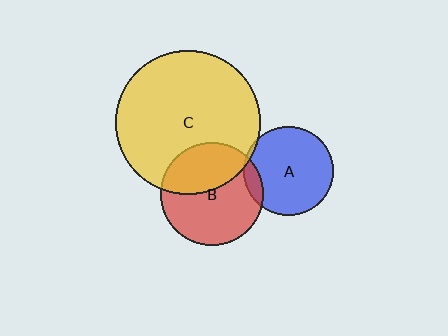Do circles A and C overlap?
Yes.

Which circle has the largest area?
Circle C (yellow).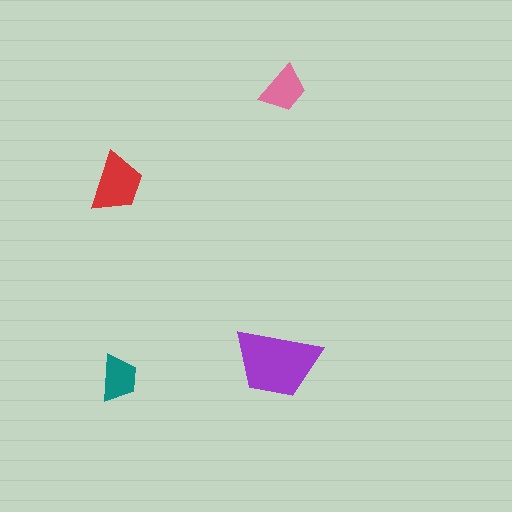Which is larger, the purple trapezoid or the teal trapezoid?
The purple one.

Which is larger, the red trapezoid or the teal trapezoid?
The red one.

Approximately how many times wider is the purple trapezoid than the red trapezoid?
About 1.5 times wider.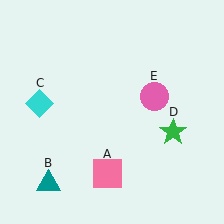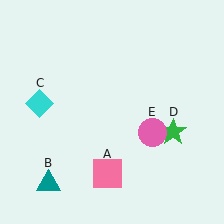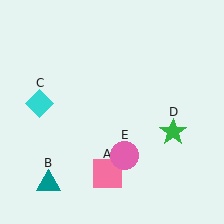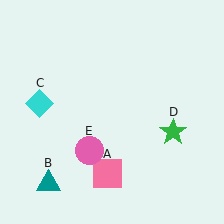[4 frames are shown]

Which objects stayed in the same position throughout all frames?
Pink square (object A) and teal triangle (object B) and cyan diamond (object C) and green star (object D) remained stationary.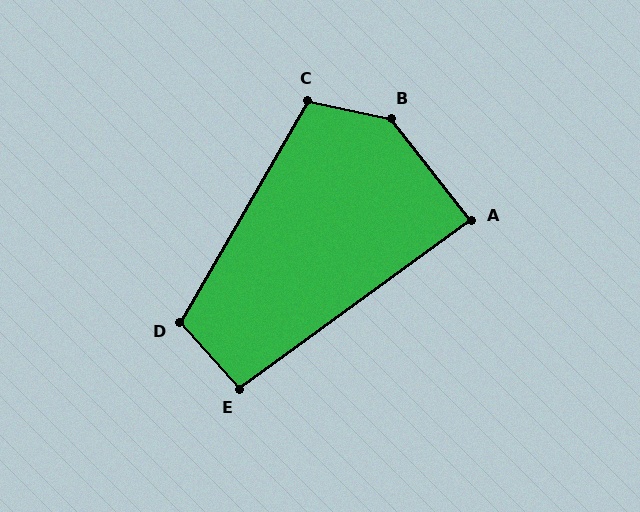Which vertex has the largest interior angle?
B, at approximately 139 degrees.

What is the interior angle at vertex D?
Approximately 108 degrees (obtuse).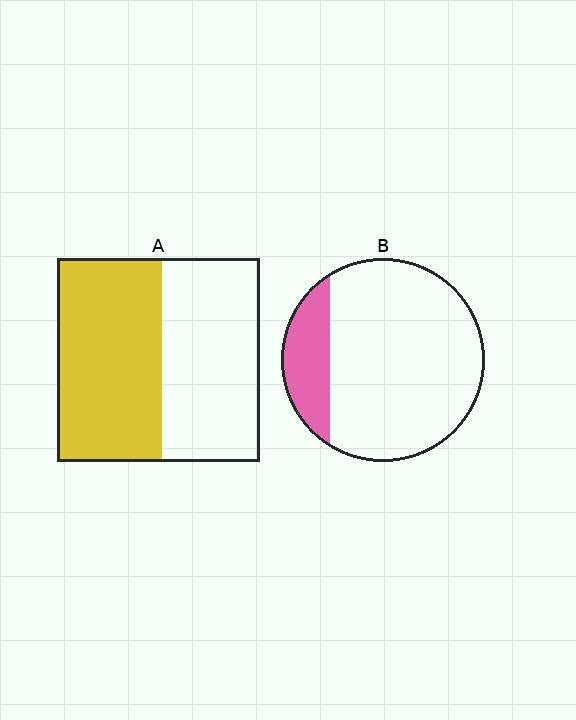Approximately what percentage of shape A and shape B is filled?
A is approximately 50% and B is approximately 20%.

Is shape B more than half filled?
No.